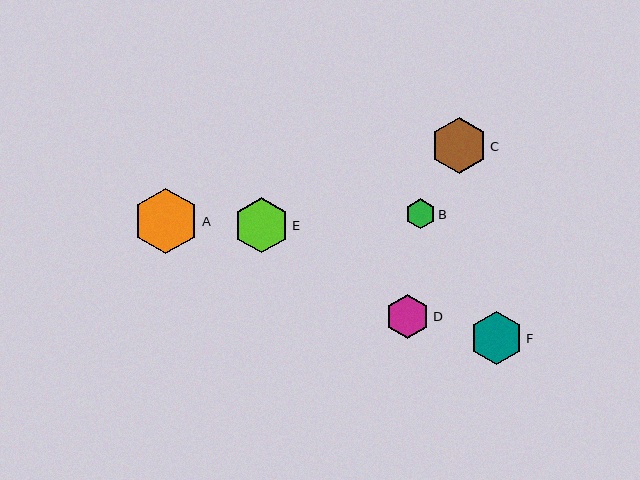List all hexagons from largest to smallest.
From largest to smallest: A, C, E, F, D, B.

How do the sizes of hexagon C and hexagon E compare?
Hexagon C and hexagon E are approximately the same size.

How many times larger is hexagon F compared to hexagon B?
Hexagon F is approximately 1.8 times the size of hexagon B.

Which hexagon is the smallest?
Hexagon B is the smallest with a size of approximately 30 pixels.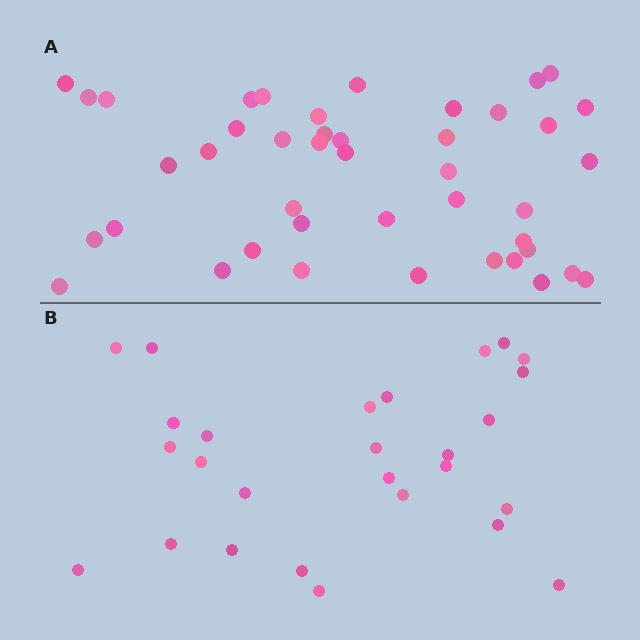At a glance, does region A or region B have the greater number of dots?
Region A (the top region) has more dots.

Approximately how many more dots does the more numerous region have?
Region A has approximately 15 more dots than region B.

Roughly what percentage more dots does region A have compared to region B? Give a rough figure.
About 60% more.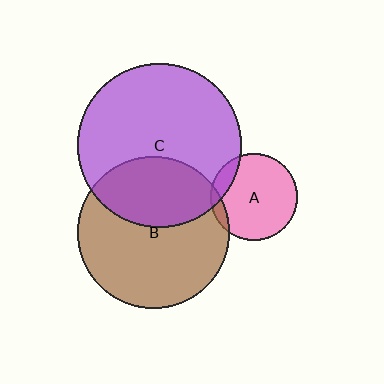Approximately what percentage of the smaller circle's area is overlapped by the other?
Approximately 10%.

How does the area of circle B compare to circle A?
Approximately 3.1 times.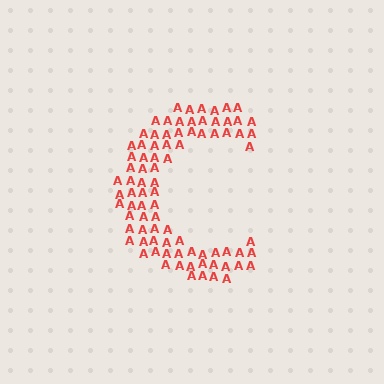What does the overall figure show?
The overall figure shows the letter C.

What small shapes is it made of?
It is made of small letter A's.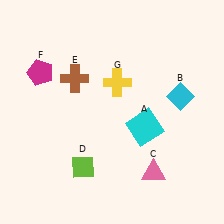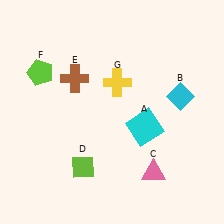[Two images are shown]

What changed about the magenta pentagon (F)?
In Image 1, F is magenta. In Image 2, it changed to lime.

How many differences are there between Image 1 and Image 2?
There is 1 difference between the two images.